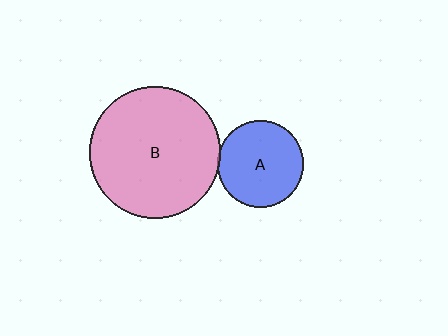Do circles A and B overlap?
Yes.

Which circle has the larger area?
Circle B (pink).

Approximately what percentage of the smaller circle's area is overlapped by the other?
Approximately 5%.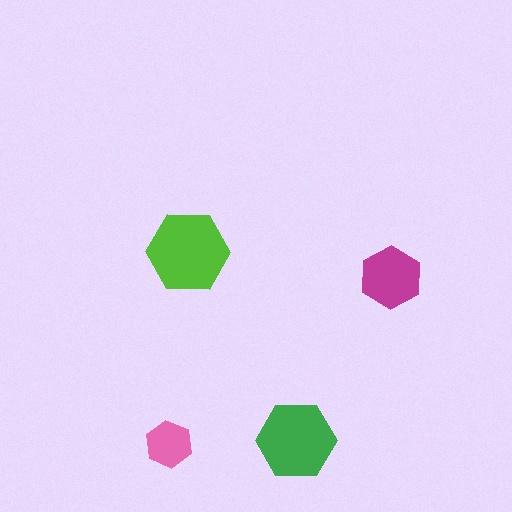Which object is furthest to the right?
The magenta hexagon is rightmost.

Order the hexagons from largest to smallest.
the lime one, the green one, the magenta one, the pink one.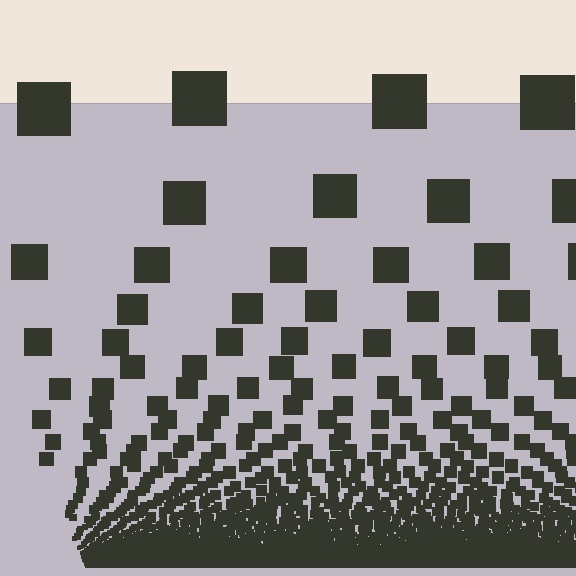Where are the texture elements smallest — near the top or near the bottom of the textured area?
Near the bottom.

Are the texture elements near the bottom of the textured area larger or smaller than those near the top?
Smaller. The gradient is inverted — elements near the bottom are smaller and denser.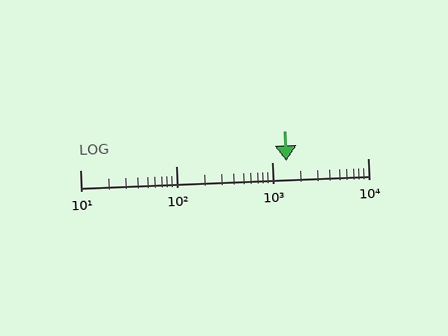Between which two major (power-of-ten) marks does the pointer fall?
The pointer is between 1000 and 10000.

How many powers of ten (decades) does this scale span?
The scale spans 3 decades, from 10 to 10000.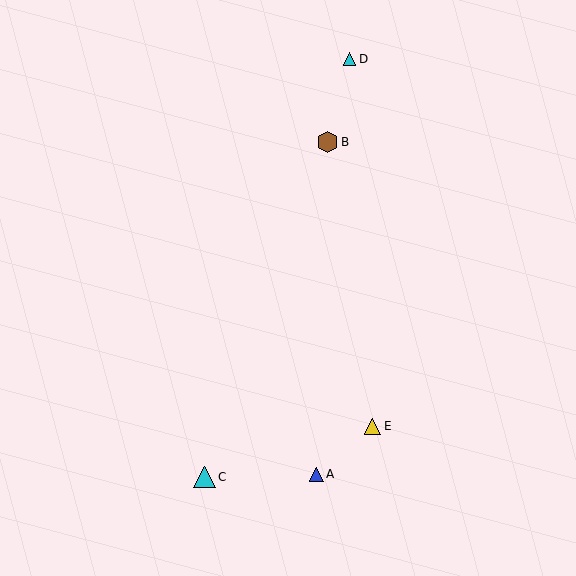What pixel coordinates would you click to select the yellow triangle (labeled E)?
Click at (373, 426) to select the yellow triangle E.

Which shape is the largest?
The brown hexagon (labeled B) is the largest.